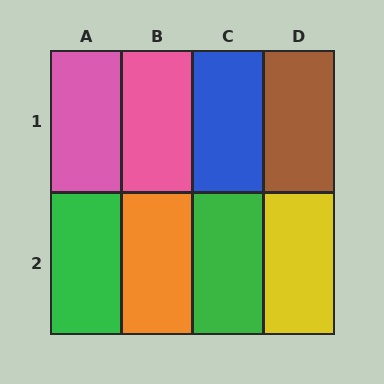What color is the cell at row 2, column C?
Green.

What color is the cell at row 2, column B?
Orange.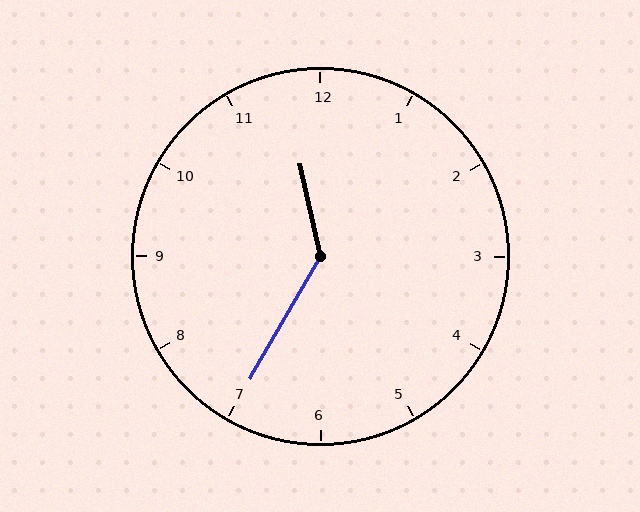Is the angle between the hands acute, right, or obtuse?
It is obtuse.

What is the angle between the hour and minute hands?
Approximately 138 degrees.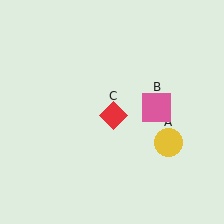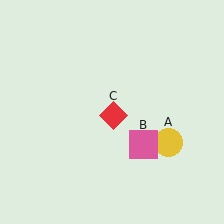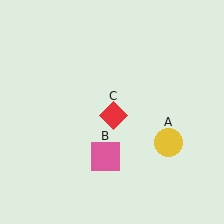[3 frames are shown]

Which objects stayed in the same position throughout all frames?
Yellow circle (object A) and red diamond (object C) remained stationary.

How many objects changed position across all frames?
1 object changed position: pink square (object B).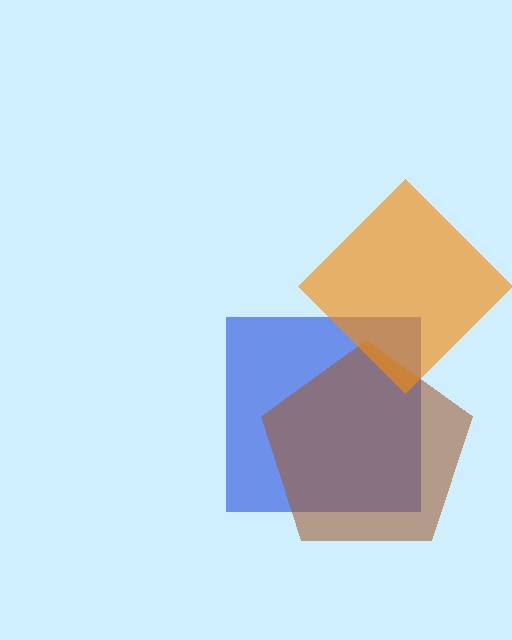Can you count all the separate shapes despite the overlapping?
Yes, there are 3 separate shapes.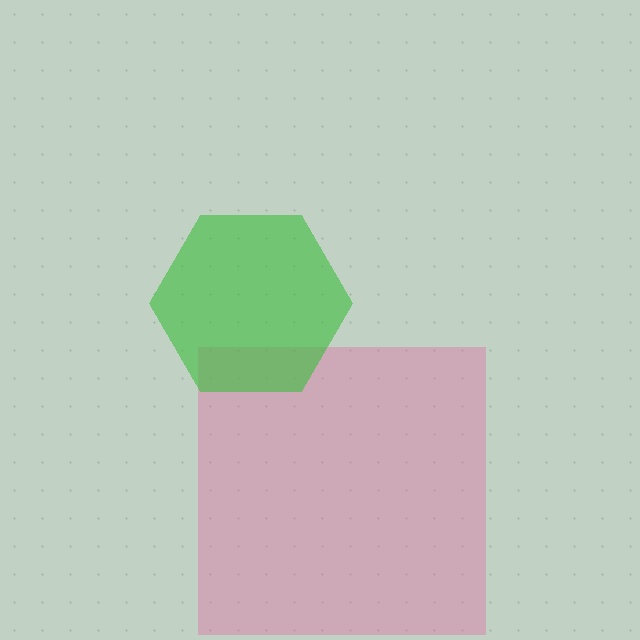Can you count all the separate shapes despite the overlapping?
Yes, there are 2 separate shapes.